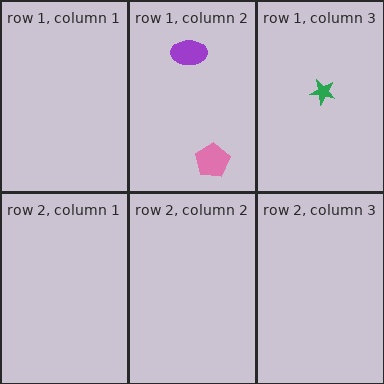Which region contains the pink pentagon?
The row 1, column 2 region.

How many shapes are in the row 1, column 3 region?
1.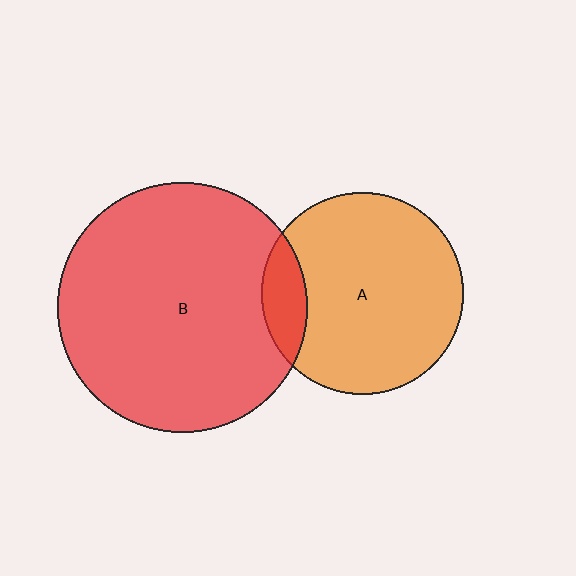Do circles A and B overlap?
Yes.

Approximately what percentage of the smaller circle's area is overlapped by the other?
Approximately 15%.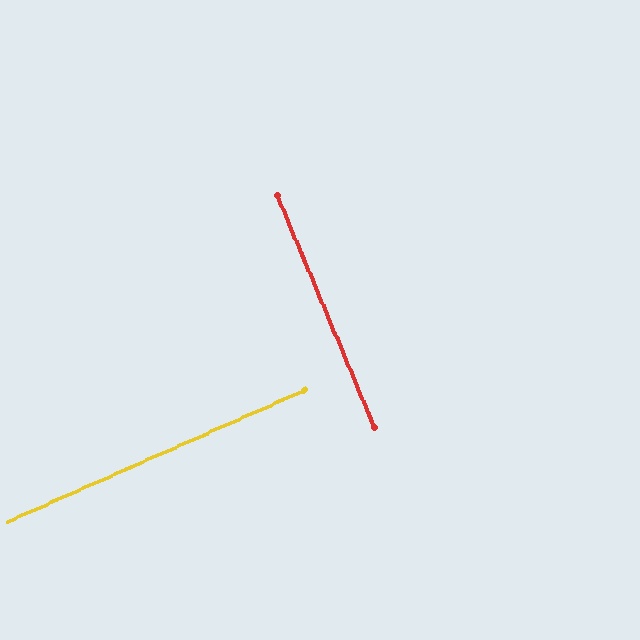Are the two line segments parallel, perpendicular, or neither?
Perpendicular — they meet at approximately 89°.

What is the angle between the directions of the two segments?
Approximately 89 degrees.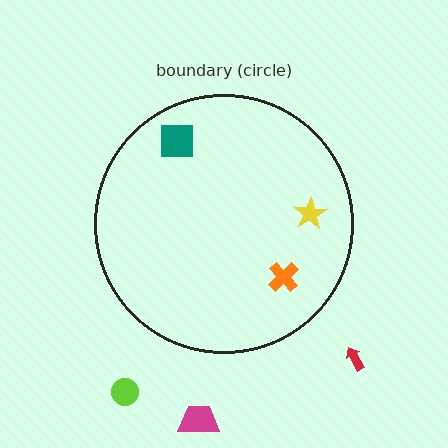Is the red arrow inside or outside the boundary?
Outside.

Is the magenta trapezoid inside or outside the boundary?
Outside.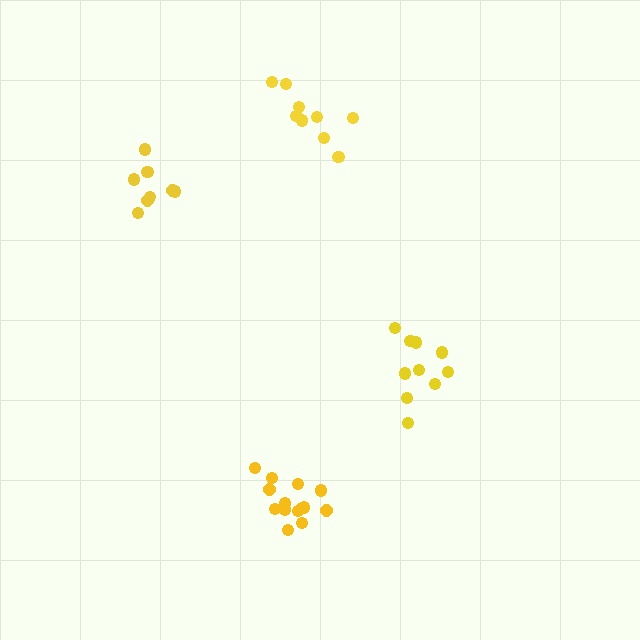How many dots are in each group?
Group 1: 8 dots, Group 2: 9 dots, Group 3: 10 dots, Group 4: 14 dots (41 total).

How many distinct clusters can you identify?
There are 4 distinct clusters.